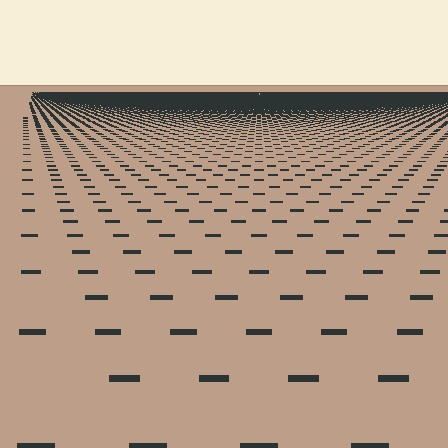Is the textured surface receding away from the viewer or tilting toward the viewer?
The surface is receding away from the viewer. Texture elements get smaller and denser toward the top.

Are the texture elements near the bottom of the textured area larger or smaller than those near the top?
Larger. Near the bottom, elements are closer to the viewer and appear at a bigger on-screen size.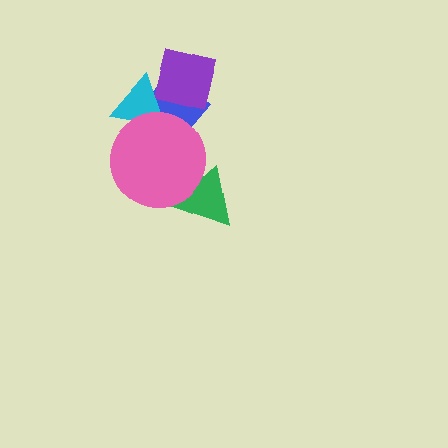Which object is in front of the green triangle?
The pink circle is in front of the green triangle.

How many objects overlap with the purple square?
2 objects overlap with the purple square.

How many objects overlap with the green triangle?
1 object overlaps with the green triangle.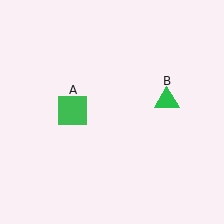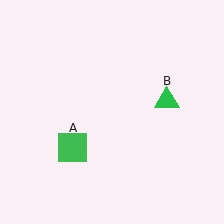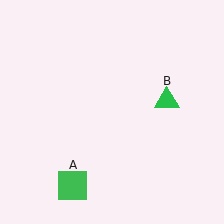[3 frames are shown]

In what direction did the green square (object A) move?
The green square (object A) moved down.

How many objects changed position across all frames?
1 object changed position: green square (object A).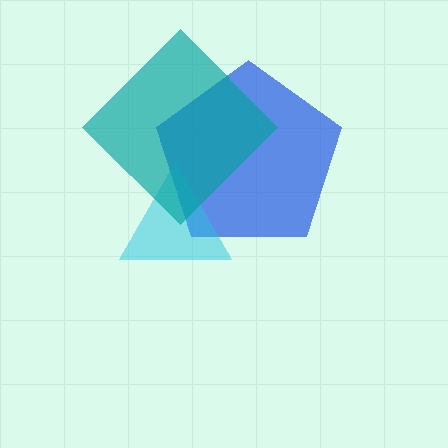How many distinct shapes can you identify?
There are 3 distinct shapes: a blue pentagon, a cyan triangle, a teal diamond.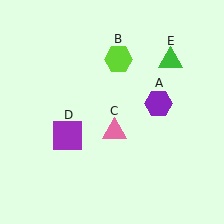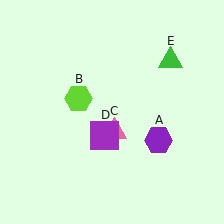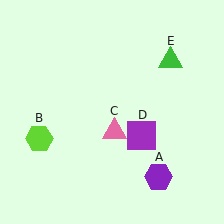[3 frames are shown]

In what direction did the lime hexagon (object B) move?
The lime hexagon (object B) moved down and to the left.